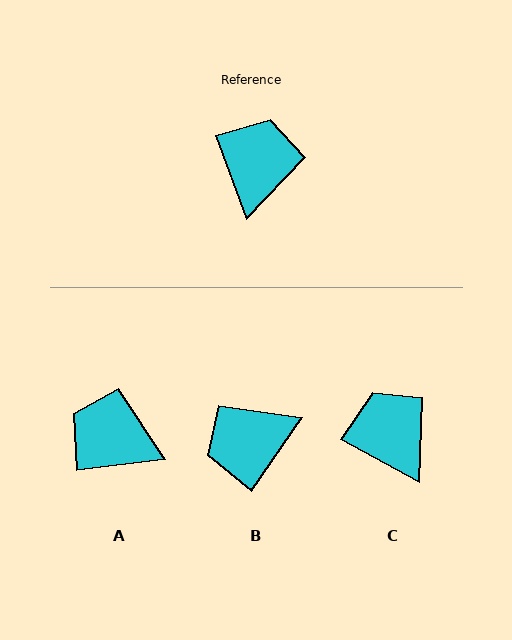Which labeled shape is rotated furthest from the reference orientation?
B, about 125 degrees away.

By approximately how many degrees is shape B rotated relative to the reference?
Approximately 125 degrees counter-clockwise.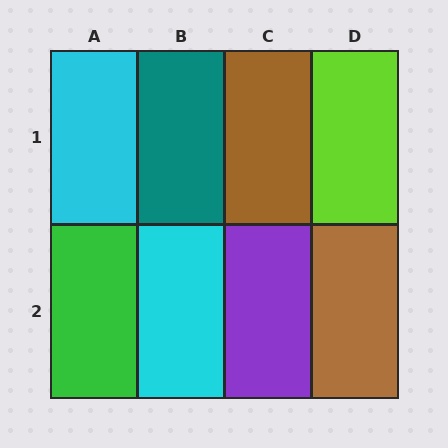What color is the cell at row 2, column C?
Purple.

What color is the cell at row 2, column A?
Green.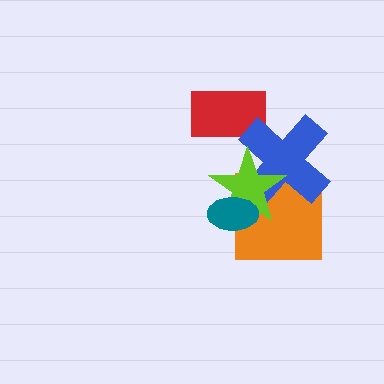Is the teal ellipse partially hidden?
No, no other shape covers it.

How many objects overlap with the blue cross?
3 objects overlap with the blue cross.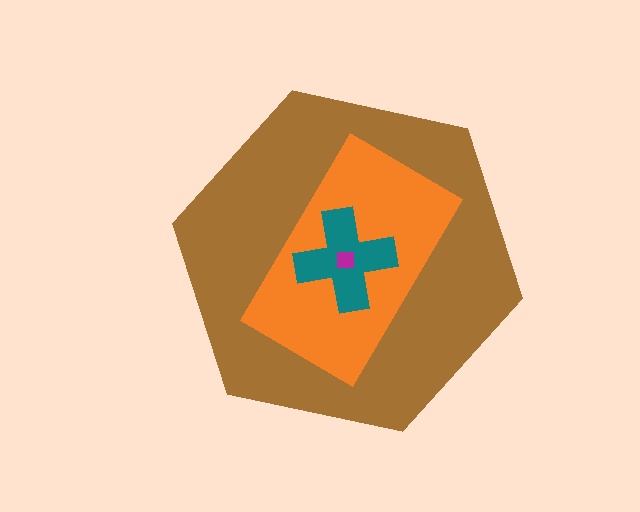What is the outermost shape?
The brown hexagon.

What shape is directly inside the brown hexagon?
The orange rectangle.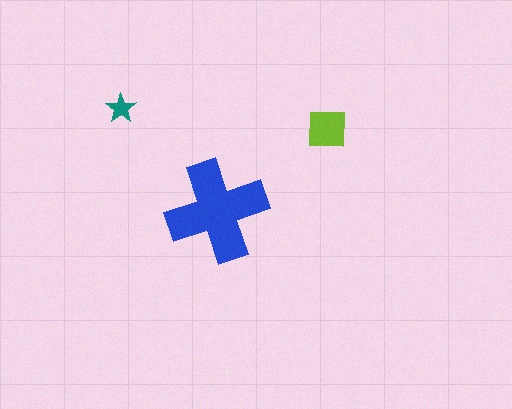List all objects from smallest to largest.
The teal star, the lime square, the blue cross.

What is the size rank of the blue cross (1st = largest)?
1st.